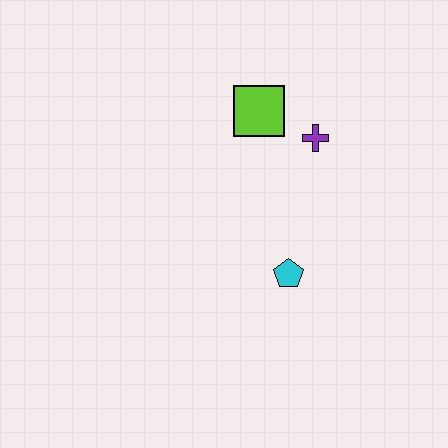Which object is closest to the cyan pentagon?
The purple cross is closest to the cyan pentagon.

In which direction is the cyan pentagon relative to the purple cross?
The cyan pentagon is below the purple cross.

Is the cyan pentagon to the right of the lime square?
Yes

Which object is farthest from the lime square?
The cyan pentagon is farthest from the lime square.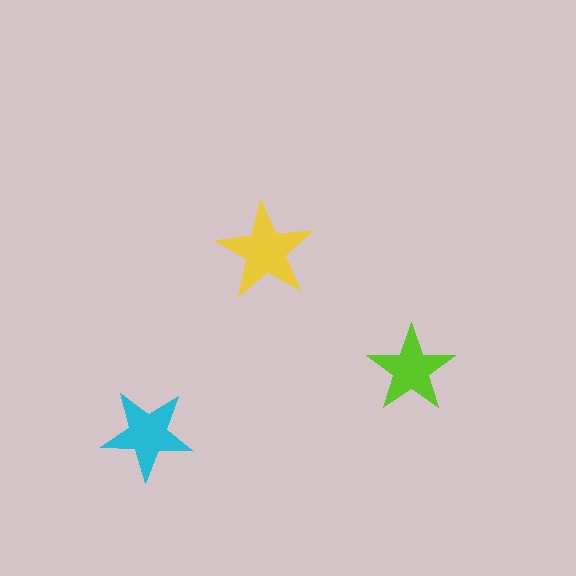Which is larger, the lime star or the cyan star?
The cyan one.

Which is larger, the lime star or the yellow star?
The yellow one.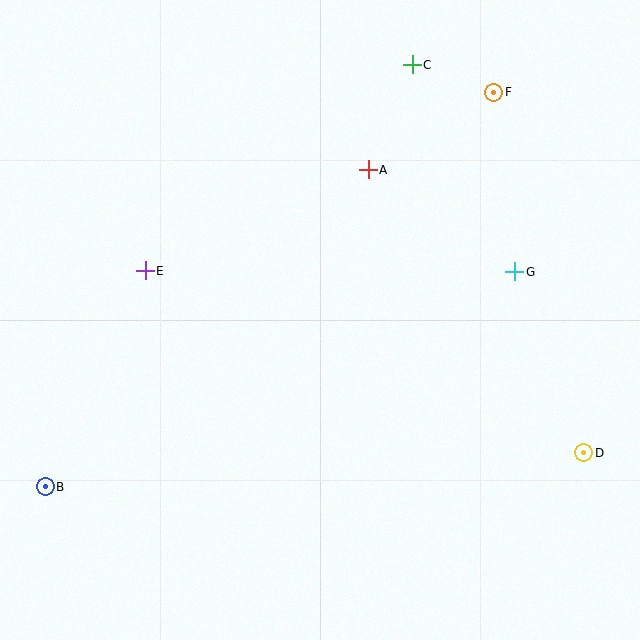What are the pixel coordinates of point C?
Point C is at (412, 65).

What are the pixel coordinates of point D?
Point D is at (584, 453).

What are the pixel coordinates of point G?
Point G is at (515, 272).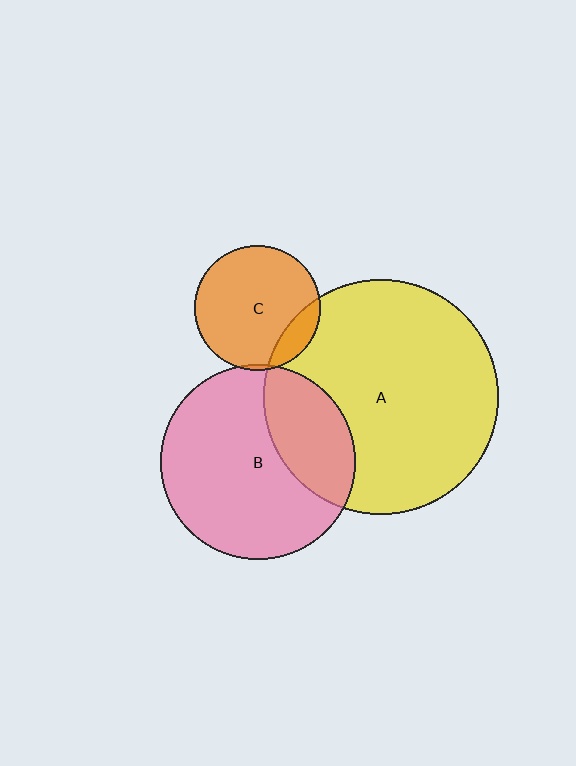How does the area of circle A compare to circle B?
Approximately 1.5 times.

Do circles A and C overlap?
Yes.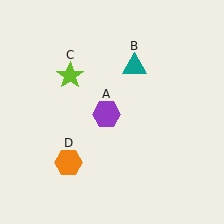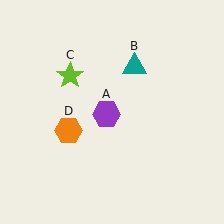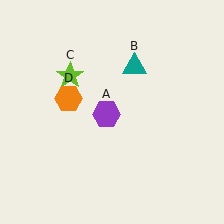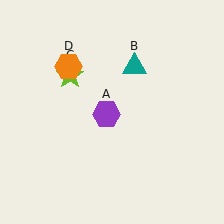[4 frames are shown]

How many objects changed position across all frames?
1 object changed position: orange hexagon (object D).